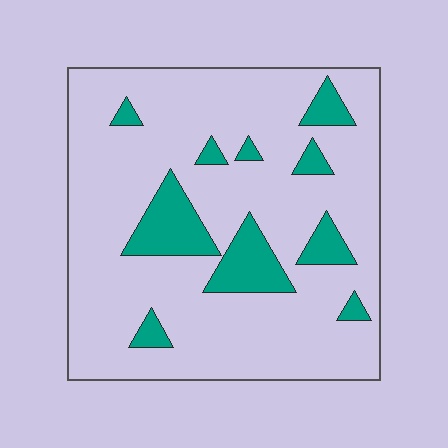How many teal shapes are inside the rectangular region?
10.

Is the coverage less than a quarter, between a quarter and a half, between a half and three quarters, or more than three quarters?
Less than a quarter.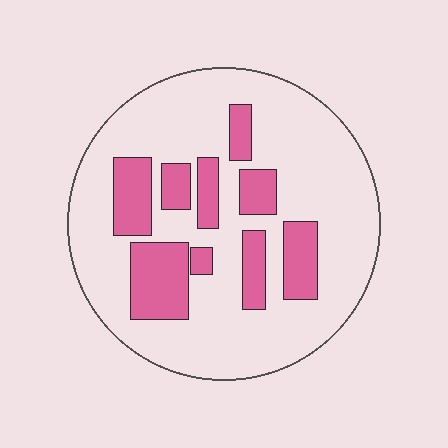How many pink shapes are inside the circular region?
9.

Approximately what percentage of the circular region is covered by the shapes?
Approximately 25%.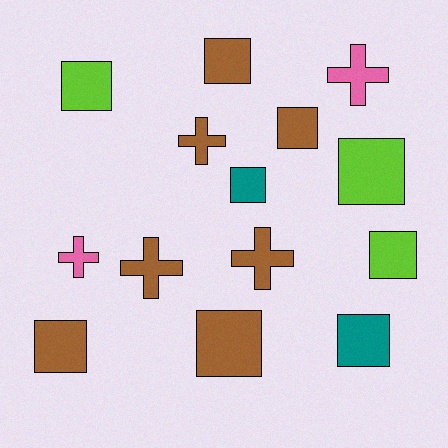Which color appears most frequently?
Brown, with 7 objects.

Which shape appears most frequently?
Square, with 9 objects.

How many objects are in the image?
There are 14 objects.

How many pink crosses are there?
There are 2 pink crosses.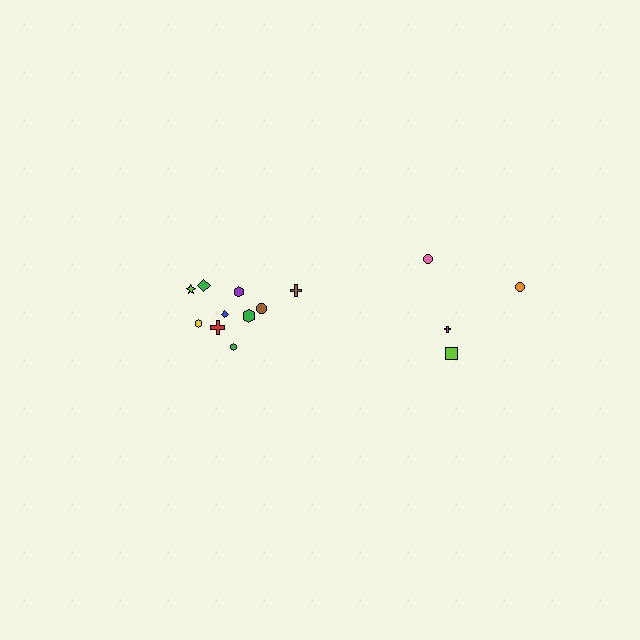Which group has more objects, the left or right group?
The left group.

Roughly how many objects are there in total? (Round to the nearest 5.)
Roughly 15 objects in total.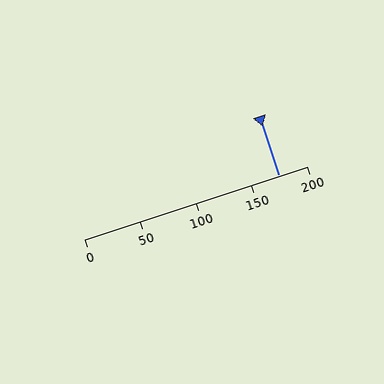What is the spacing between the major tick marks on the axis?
The major ticks are spaced 50 apart.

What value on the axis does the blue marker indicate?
The marker indicates approximately 175.